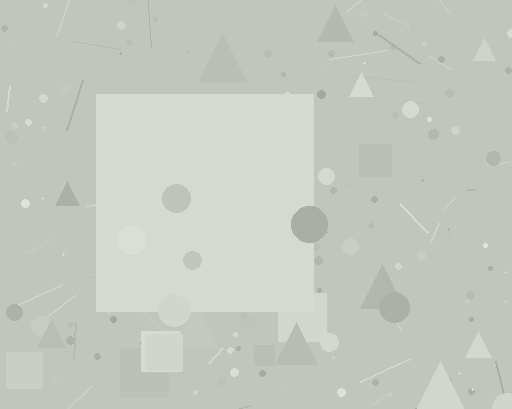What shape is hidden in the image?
A square is hidden in the image.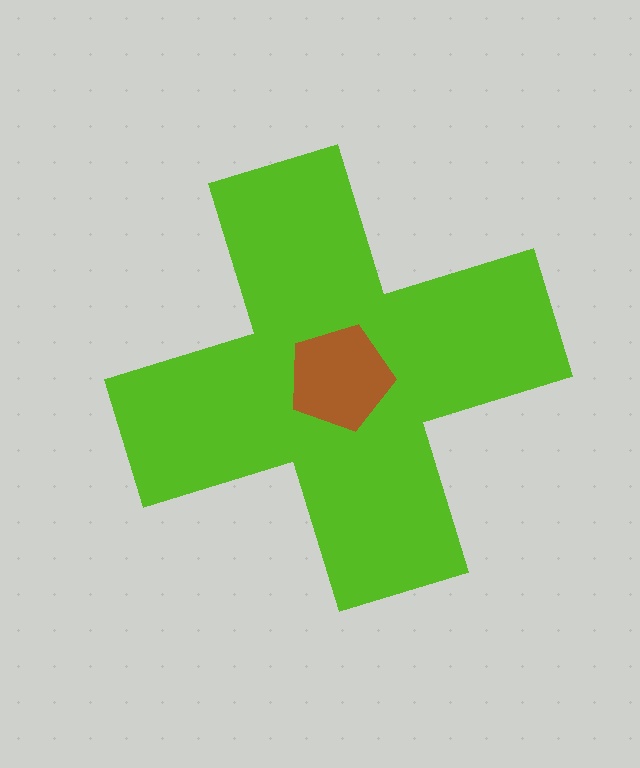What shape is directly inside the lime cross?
The brown pentagon.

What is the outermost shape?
The lime cross.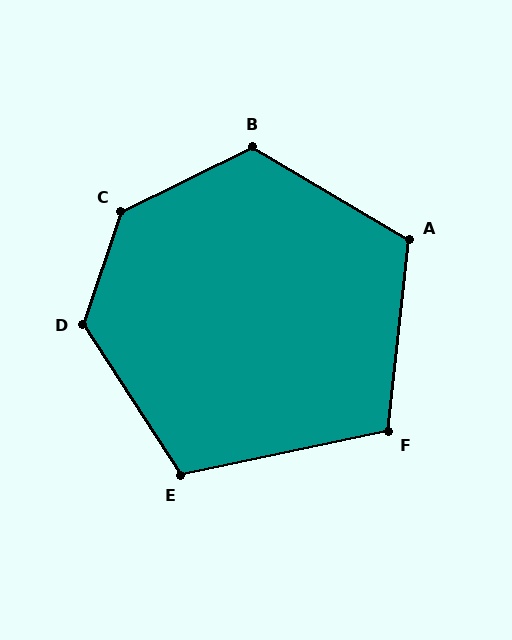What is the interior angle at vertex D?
Approximately 129 degrees (obtuse).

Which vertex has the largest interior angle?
C, at approximately 135 degrees.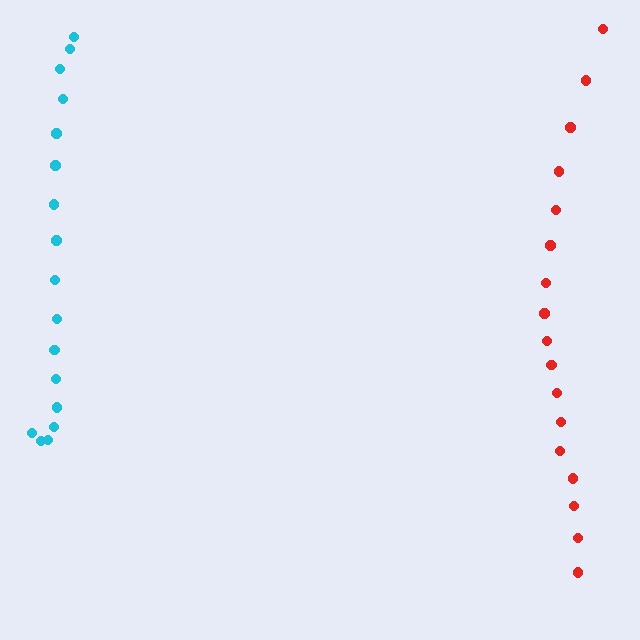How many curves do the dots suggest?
There are 2 distinct paths.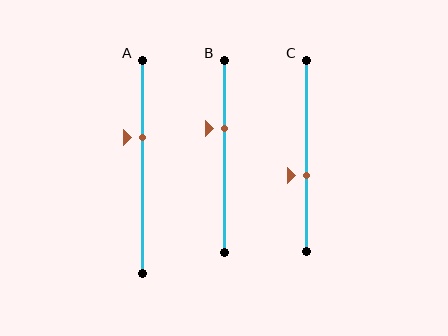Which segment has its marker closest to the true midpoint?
Segment C has its marker closest to the true midpoint.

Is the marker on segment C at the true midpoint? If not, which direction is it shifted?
No, the marker on segment C is shifted downward by about 10% of the segment length.